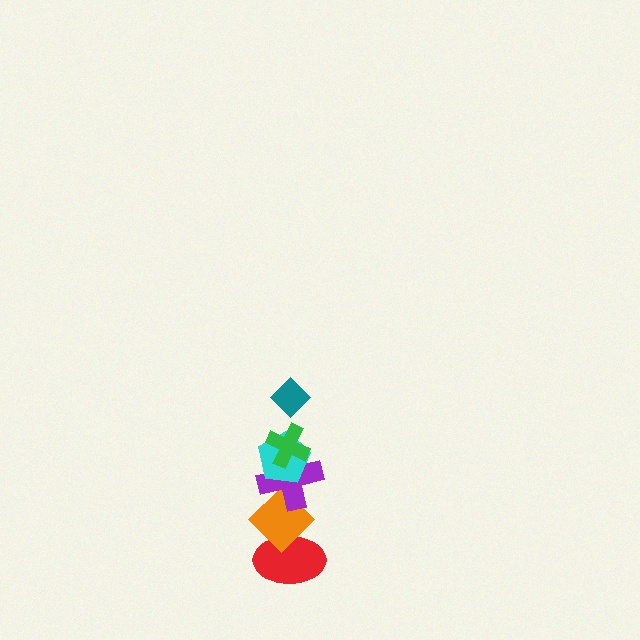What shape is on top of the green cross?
The teal diamond is on top of the green cross.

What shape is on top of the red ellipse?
The orange diamond is on top of the red ellipse.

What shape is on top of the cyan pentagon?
The green cross is on top of the cyan pentagon.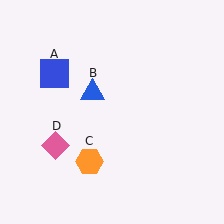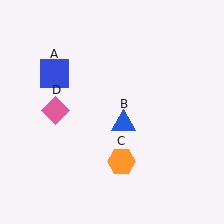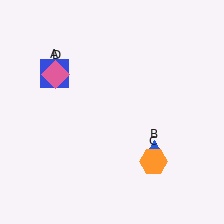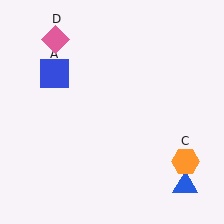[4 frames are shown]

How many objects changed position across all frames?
3 objects changed position: blue triangle (object B), orange hexagon (object C), pink diamond (object D).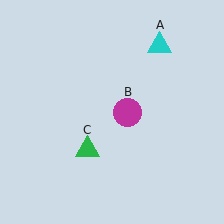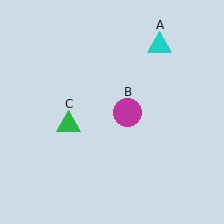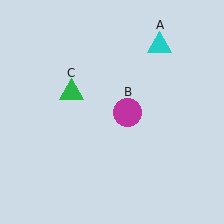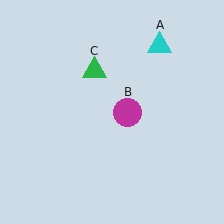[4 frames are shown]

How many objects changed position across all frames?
1 object changed position: green triangle (object C).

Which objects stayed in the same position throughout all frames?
Cyan triangle (object A) and magenta circle (object B) remained stationary.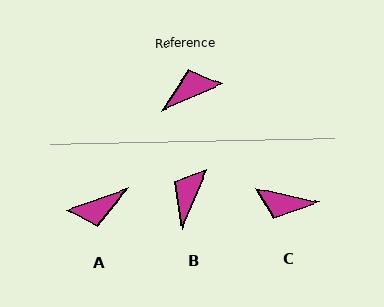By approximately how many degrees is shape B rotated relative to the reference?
Approximately 44 degrees counter-clockwise.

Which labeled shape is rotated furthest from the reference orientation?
A, about 176 degrees away.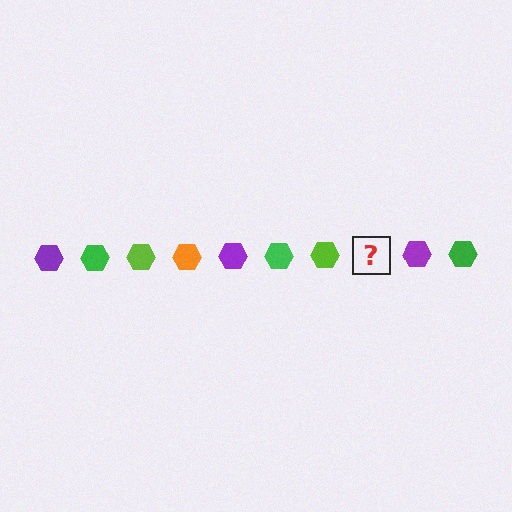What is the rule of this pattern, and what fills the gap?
The rule is that the pattern cycles through purple, green, lime, orange hexagons. The gap should be filled with an orange hexagon.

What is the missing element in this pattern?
The missing element is an orange hexagon.